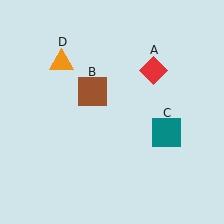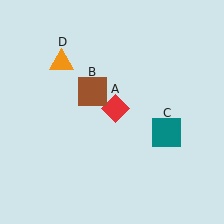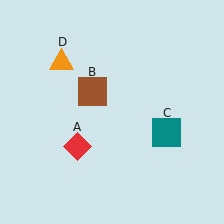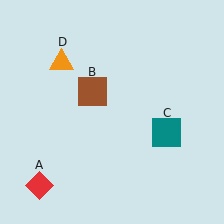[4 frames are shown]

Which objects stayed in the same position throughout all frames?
Brown square (object B) and teal square (object C) and orange triangle (object D) remained stationary.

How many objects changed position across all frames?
1 object changed position: red diamond (object A).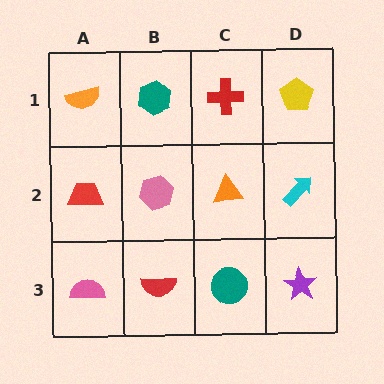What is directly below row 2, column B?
A red semicircle.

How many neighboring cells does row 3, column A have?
2.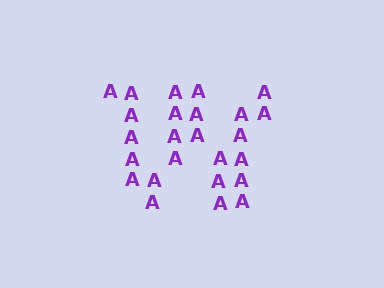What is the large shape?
The large shape is the letter W.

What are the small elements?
The small elements are letter A's.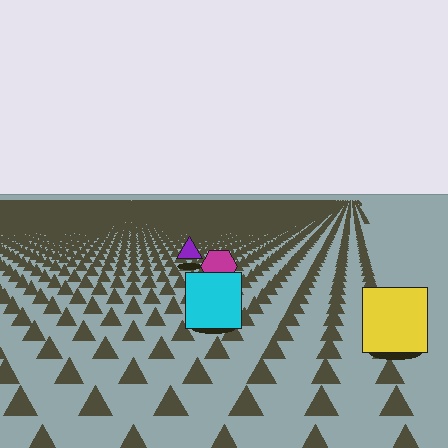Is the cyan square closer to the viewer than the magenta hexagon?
Yes. The cyan square is closer — you can tell from the texture gradient: the ground texture is coarser near it.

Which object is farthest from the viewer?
The purple triangle is farthest from the viewer. It appears smaller and the ground texture around it is denser.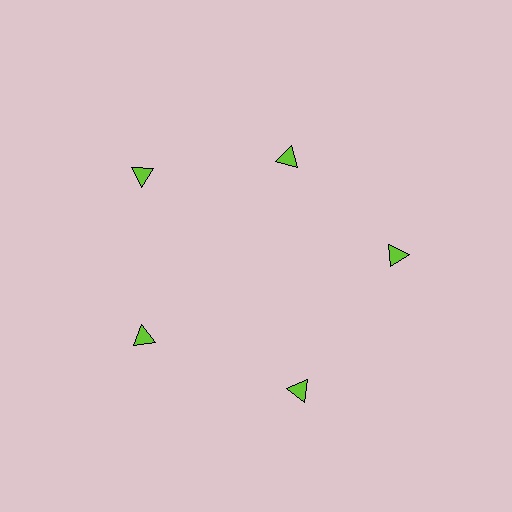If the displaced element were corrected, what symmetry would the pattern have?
It would have 5-fold rotational symmetry — the pattern would map onto itself every 72 degrees.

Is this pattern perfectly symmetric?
No. The 5 lime triangles are arranged in a ring, but one element near the 1 o'clock position is pulled inward toward the center, breaking the 5-fold rotational symmetry.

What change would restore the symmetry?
The symmetry would be restored by moving it outward, back onto the ring so that all 5 triangles sit at equal angles and equal distance from the center.